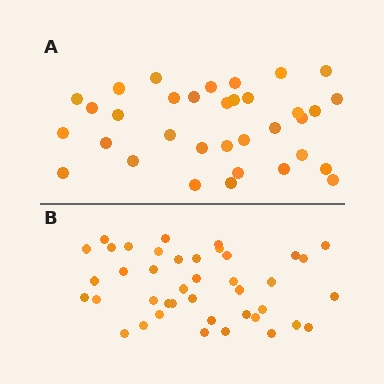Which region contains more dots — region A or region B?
Region B (the bottom region) has more dots.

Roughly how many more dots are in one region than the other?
Region B has roughly 8 or so more dots than region A.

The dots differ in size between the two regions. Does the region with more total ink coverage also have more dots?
No. Region A has more total ink coverage because its dots are larger, but region B actually contains more individual dots. Total area can be misleading — the number of items is what matters here.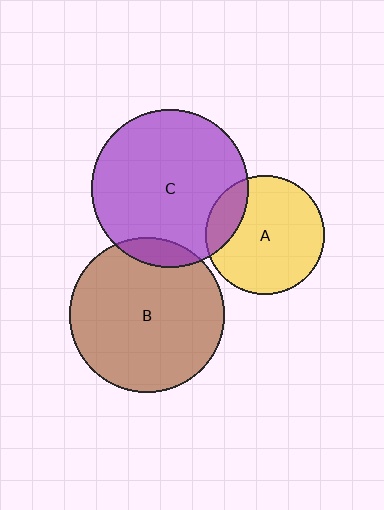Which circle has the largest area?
Circle C (purple).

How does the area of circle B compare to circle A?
Approximately 1.7 times.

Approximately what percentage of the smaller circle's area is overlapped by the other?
Approximately 10%.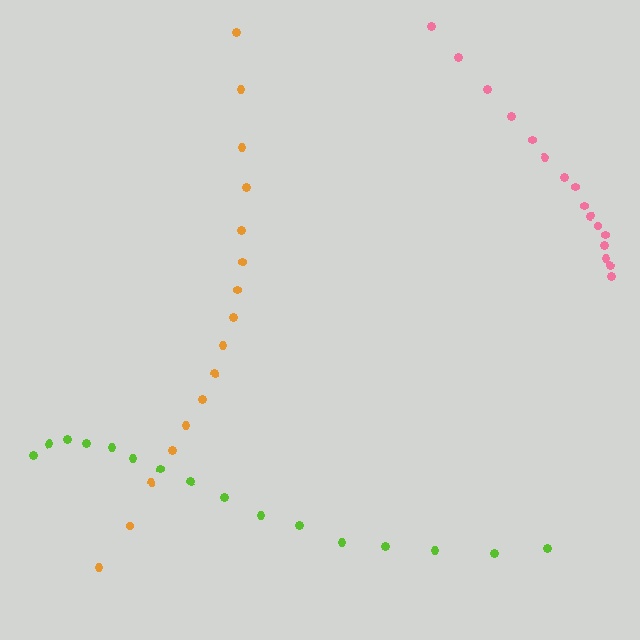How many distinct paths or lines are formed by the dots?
There are 3 distinct paths.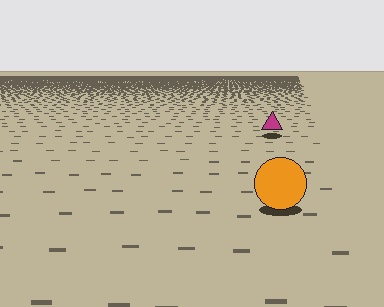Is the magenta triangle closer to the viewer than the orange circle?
No. The orange circle is closer — you can tell from the texture gradient: the ground texture is coarser near it.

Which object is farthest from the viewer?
The magenta triangle is farthest from the viewer. It appears smaller and the ground texture around it is denser.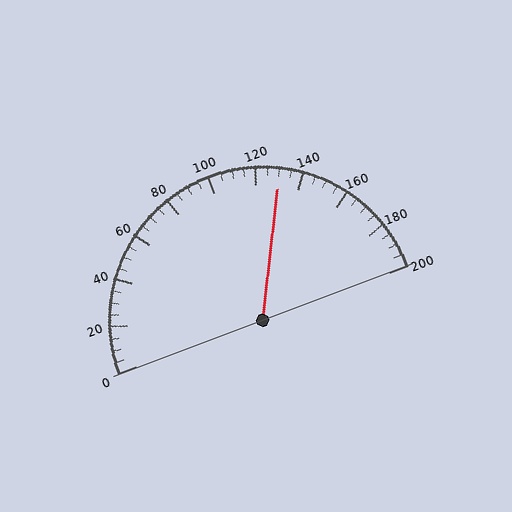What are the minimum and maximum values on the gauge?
The gauge ranges from 0 to 200.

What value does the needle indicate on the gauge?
The needle indicates approximately 130.